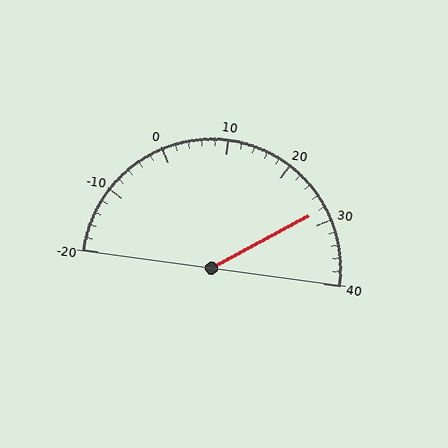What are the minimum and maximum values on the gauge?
The gauge ranges from -20 to 40.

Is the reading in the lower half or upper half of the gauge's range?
The reading is in the upper half of the range (-20 to 40).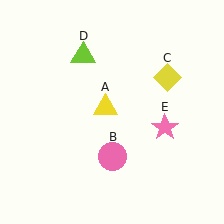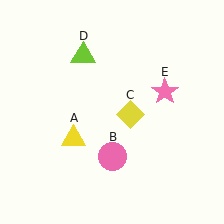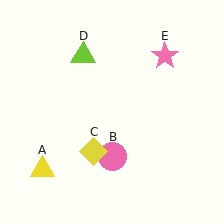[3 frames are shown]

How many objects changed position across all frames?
3 objects changed position: yellow triangle (object A), yellow diamond (object C), pink star (object E).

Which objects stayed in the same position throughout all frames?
Pink circle (object B) and lime triangle (object D) remained stationary.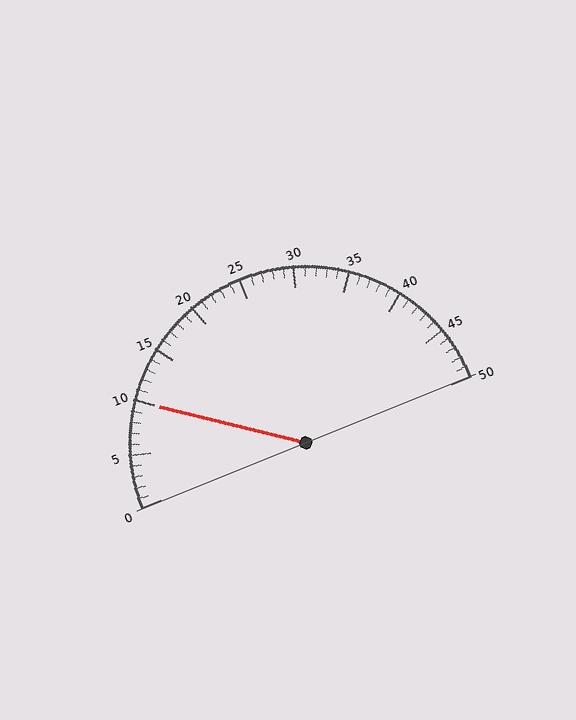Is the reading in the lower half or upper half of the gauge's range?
The reading is in the lower half of the range (0 to 50).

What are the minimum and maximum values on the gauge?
The gauge ranges from 0 to 50.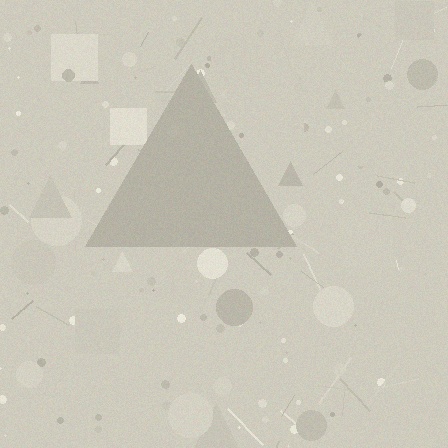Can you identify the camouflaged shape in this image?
The camouflaged shape is a triangle.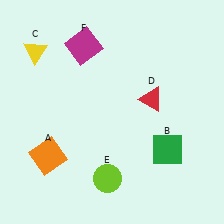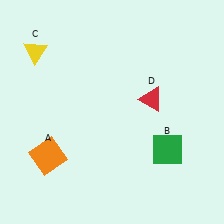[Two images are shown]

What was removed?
The lime circle (E), the magenta square (F) were removed in Image 2.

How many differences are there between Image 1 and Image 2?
There are 2 differences between the two images.